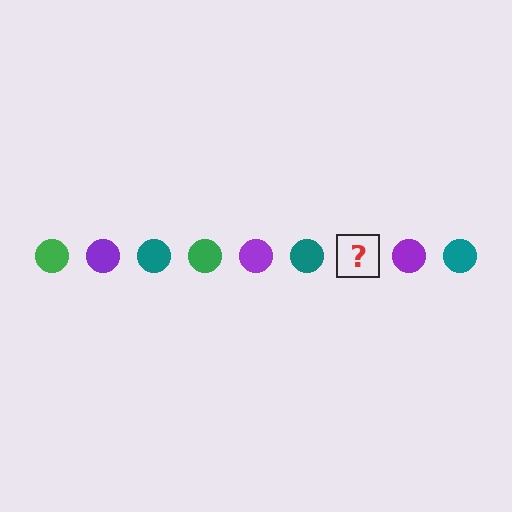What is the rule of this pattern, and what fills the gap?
The rule is that the pattern cycles through green, purple, teal circles. The gap should be filled with a green circle.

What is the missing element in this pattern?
The missing element is a green circle.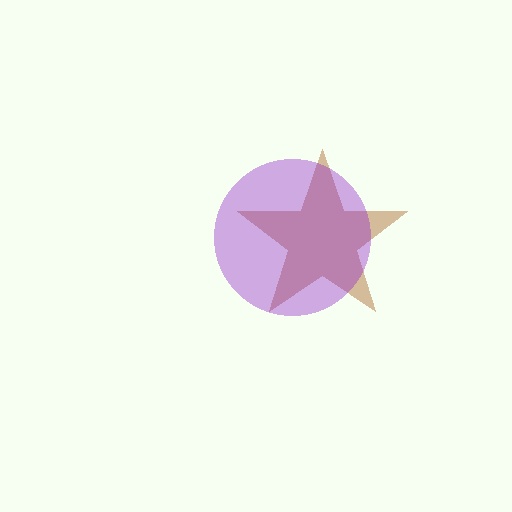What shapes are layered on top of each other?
The layered shapes are: a brown star, a purple circle.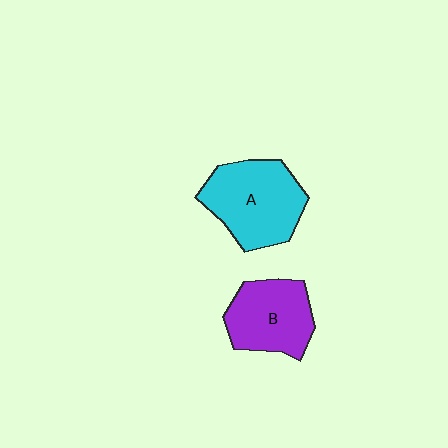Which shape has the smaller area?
Shape B (purple).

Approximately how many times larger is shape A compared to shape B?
Approximately 1.2 times.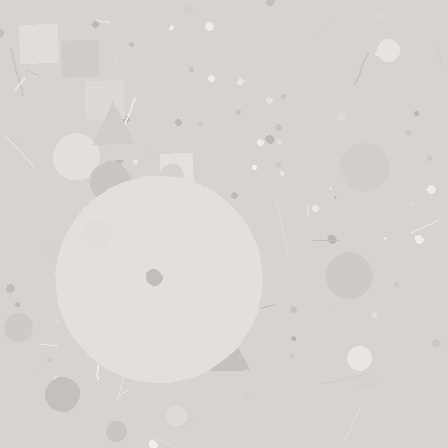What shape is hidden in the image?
A circle is hidden in the image.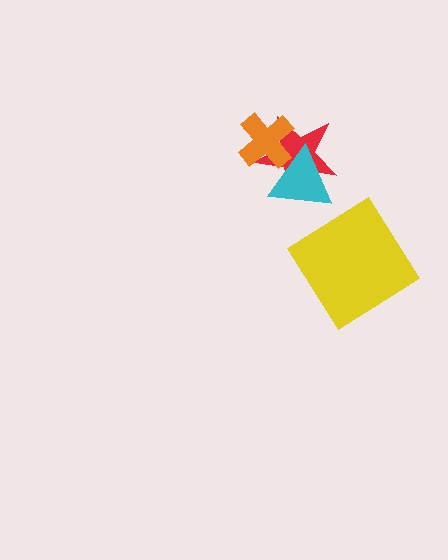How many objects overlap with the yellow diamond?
0 objects overlap with the yellow diamond.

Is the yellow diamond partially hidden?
No, no other shape covers it.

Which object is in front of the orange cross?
The cyan triangle is in front of the orange cross.